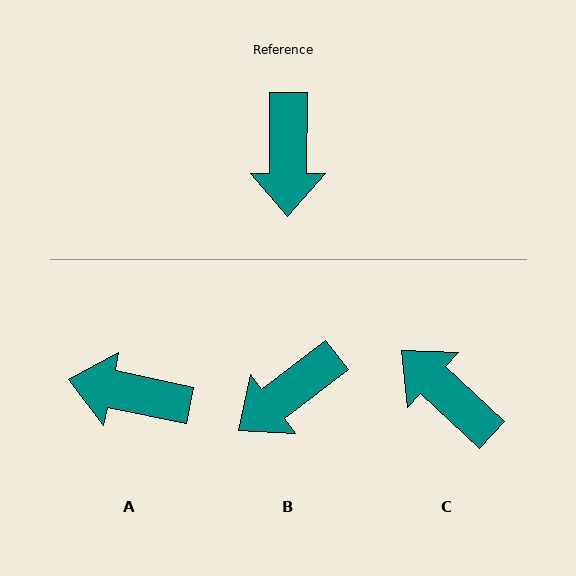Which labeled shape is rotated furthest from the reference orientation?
C, about 132 degrees away.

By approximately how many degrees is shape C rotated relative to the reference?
Approximately 132 degrees clockwise.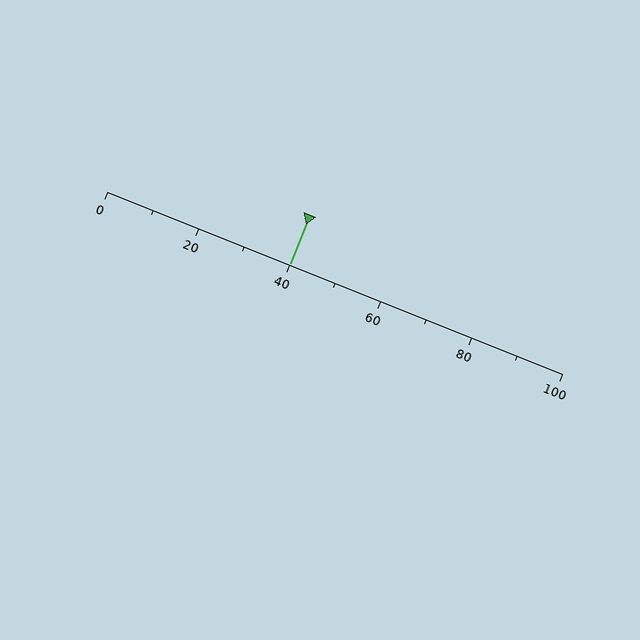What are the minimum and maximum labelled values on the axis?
The axis runs from 0 to 100.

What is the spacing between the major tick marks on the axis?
The major ticks are spaced 20 apart.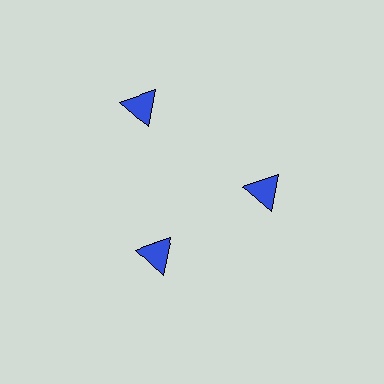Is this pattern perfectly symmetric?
No. The 3 blue triangles are arranged in a ring, but one element near the 11 o'clock position is pushed outward from the center, breaking the 3-fold rotational symmetry.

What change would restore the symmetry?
The symmetry would be restored by moving it inward, back onto the ring so that all 3 triangles sit at equal angles and equal distance from the center.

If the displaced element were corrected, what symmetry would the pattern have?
It would have 3-fold rotational symmetry — the pattern would map onto itself every 120 degrees.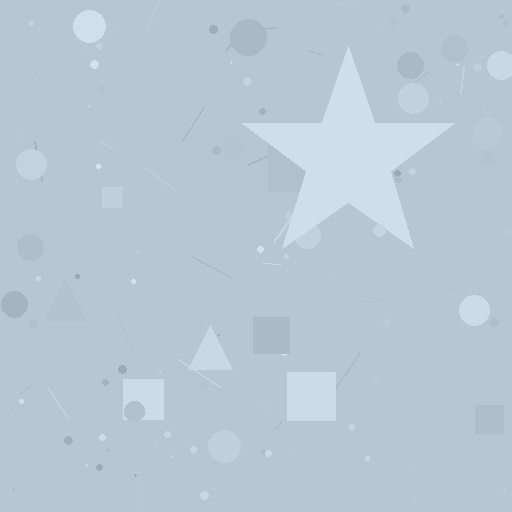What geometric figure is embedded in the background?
A star is embedded in the background.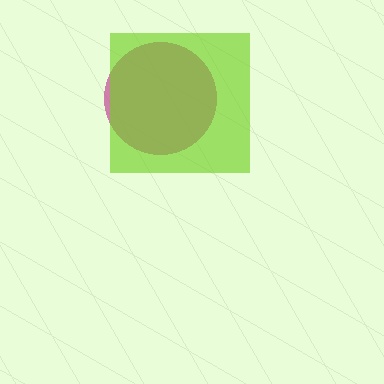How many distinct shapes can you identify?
There are 2 distinct shapes: a magenta circle, a lime square.